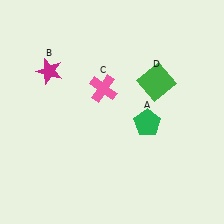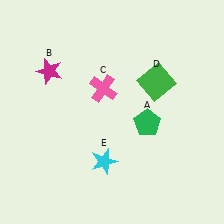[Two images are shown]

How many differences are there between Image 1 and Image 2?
There is 1 difference between the two images.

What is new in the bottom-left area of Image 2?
A cyan star (E) was added in the bottom-left area of Image 2.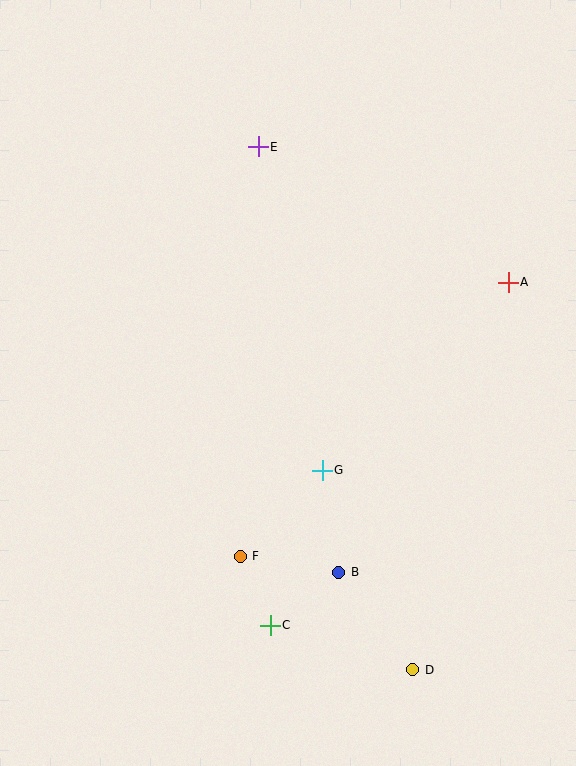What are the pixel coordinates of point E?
Point E is at (258, 147).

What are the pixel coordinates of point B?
Point B is at (339, 572).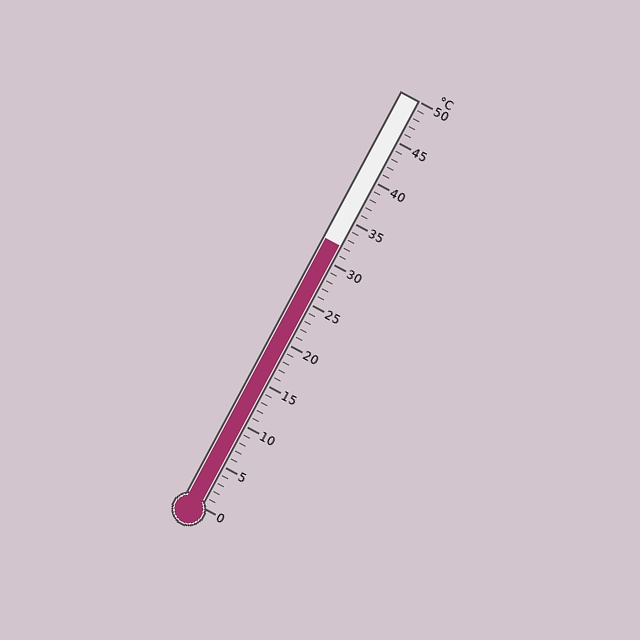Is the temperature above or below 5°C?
The temperature is above 5°C.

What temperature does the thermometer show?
The thermometer shows approximately 32°C.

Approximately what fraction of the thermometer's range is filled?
The thermometer is filled to approximately 65% of its range.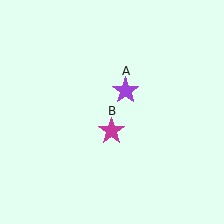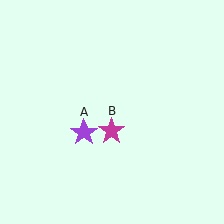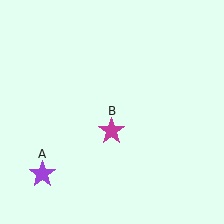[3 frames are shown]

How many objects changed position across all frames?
1 object changed position: purple star (object A).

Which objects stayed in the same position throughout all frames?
Magenta star (object B) remained stationary.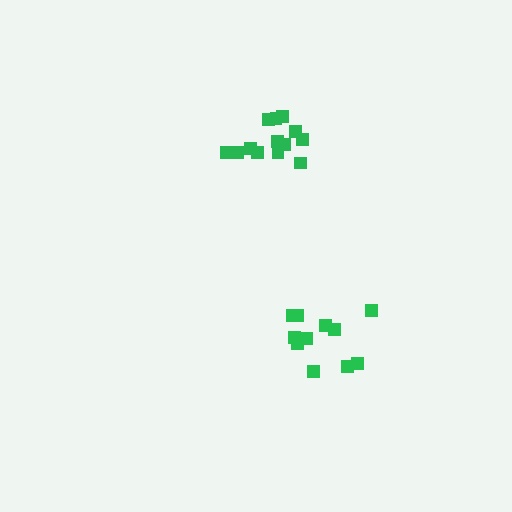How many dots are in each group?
Group 1: 11 dots, Group 2: 13 dots (24 total).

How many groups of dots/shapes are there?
There are 2 groups.